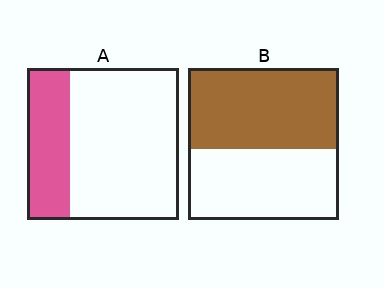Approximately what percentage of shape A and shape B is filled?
A is approximately 30% and B is approximately 55%.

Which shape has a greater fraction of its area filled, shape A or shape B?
Shape B.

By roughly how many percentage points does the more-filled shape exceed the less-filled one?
By roughly 25 percentage points (B over A).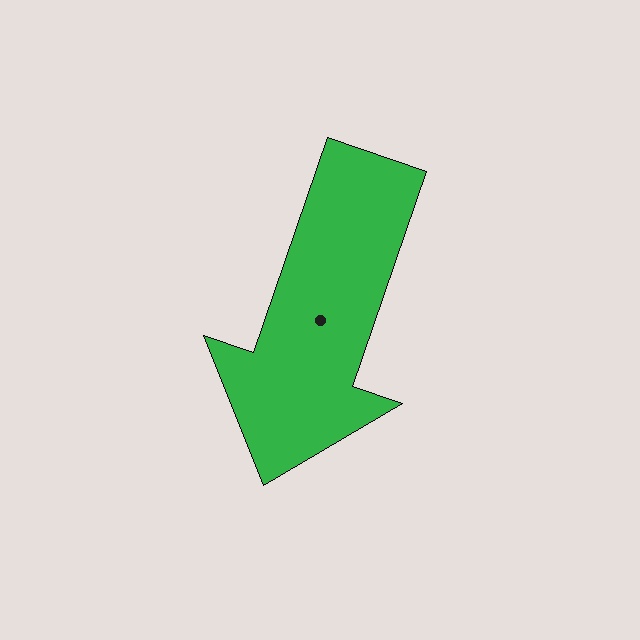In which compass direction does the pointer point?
South.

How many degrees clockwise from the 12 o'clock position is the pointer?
Approximately 199 degrees.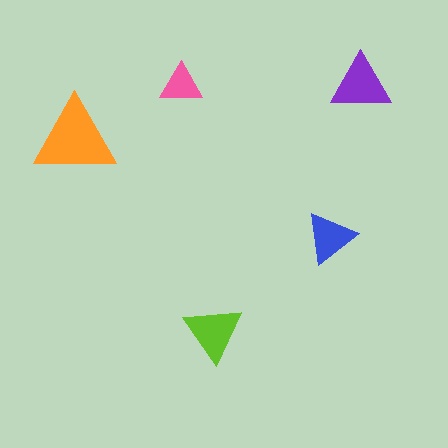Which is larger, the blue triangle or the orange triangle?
The orange one.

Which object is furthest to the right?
The purple triangle is rightmost.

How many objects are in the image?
There are 5 objects in the image.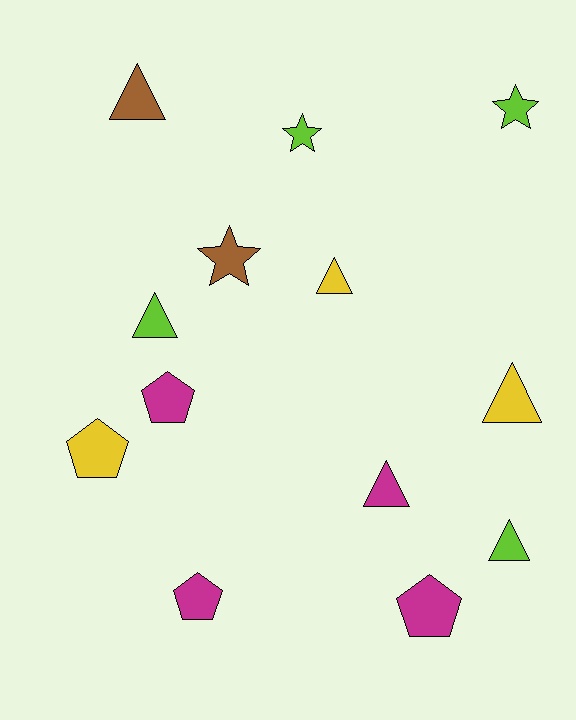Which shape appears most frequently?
Triangle, with 6 objects.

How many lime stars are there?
There are 2 lime stars.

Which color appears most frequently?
Magenta, with 4 objects.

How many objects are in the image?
There are 13 objects.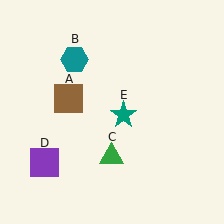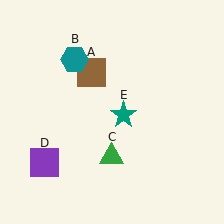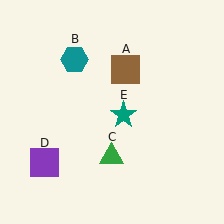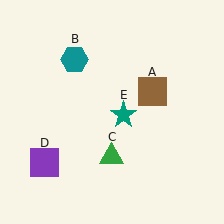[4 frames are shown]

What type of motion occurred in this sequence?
The brown square (object A) rotated clockwise around the center of the scene.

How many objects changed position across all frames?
1 object changed position: brown square (object A).